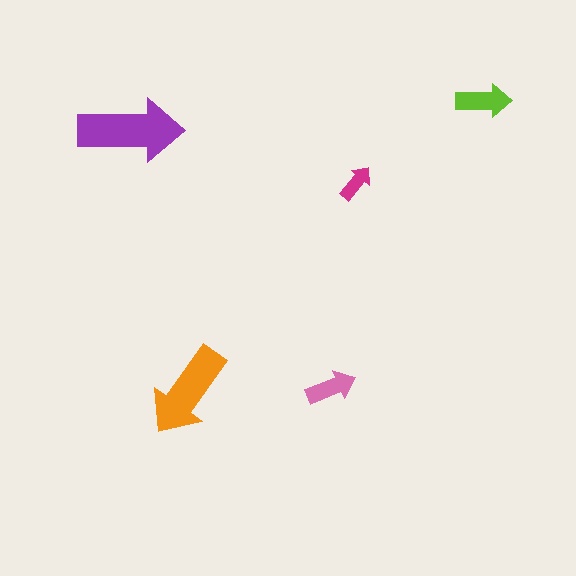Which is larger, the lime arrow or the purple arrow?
The purple one.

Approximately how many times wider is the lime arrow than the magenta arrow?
About 1.5 times wider.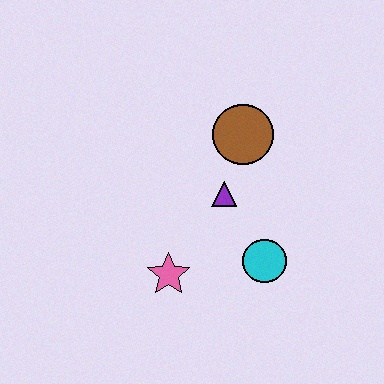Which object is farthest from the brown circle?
The pink star is farthest from the brown circle.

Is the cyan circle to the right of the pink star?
Yes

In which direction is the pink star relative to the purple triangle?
The pink star is below the purple triangle.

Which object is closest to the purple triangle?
The brown circle is closest to the purple triangle.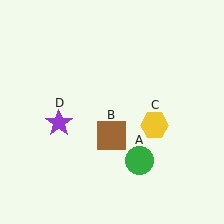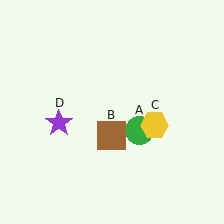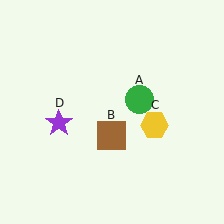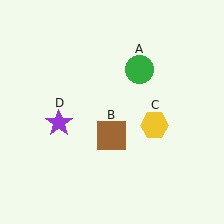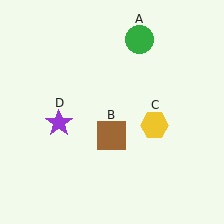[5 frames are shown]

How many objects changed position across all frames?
1 object changed position: green circle (object A).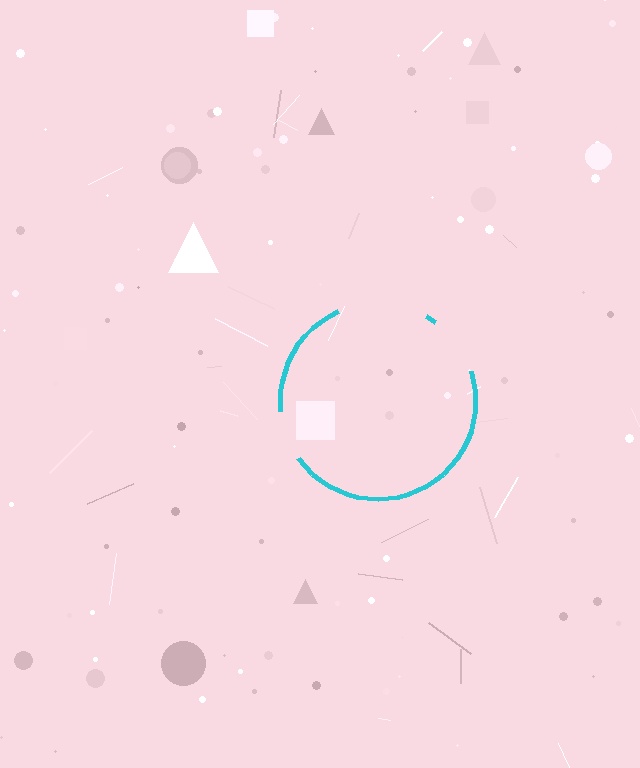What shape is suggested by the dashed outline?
The dashed outline suggests a circle.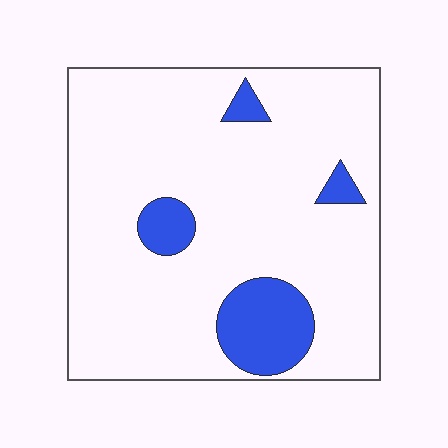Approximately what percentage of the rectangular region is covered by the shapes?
Approximately 15%.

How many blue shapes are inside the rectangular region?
4.